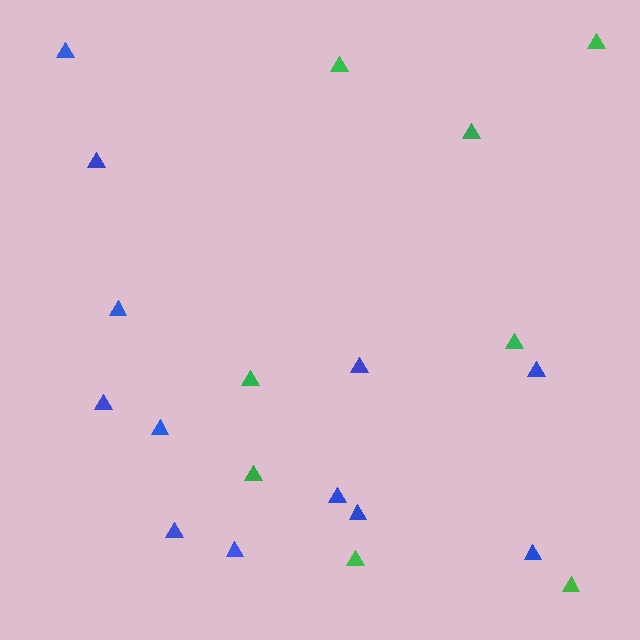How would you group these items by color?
There are 2 groups: one group of green triangles (8) and one group of blue triangles (12).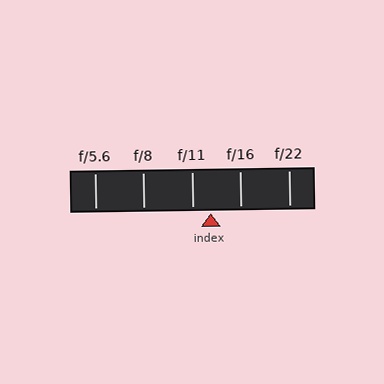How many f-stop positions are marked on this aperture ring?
There are 5 f-stop positions marked.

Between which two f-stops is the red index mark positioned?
The index mark is between f/11 and f/16.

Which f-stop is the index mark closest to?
The index mark is closest to f/11.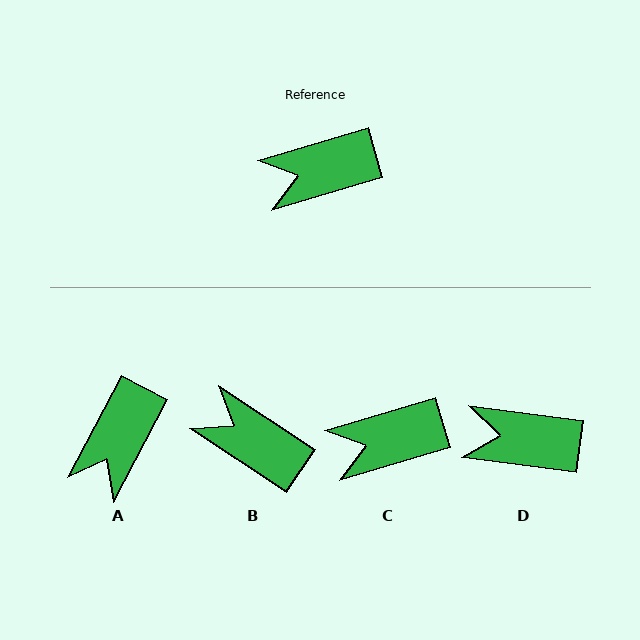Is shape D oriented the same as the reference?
No, it is off by about 24 degrees.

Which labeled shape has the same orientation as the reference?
C.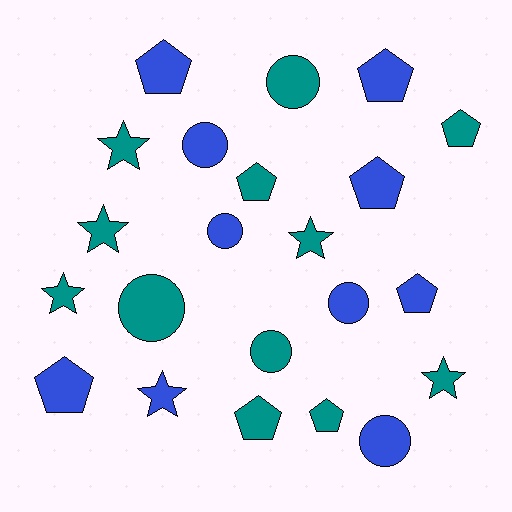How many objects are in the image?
There are 22 objects.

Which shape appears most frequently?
Pentagon, with 9 objects.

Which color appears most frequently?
Teal, with 12 objects.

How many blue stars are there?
There is 1 blue star.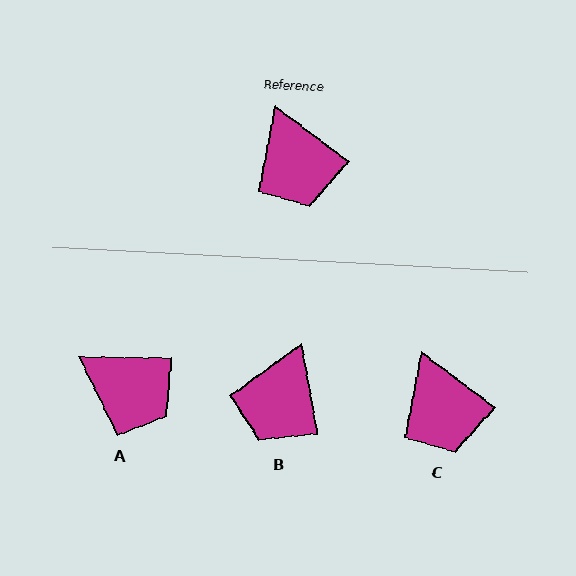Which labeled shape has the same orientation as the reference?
C.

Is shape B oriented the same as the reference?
No, it is off by about 42 degrees.